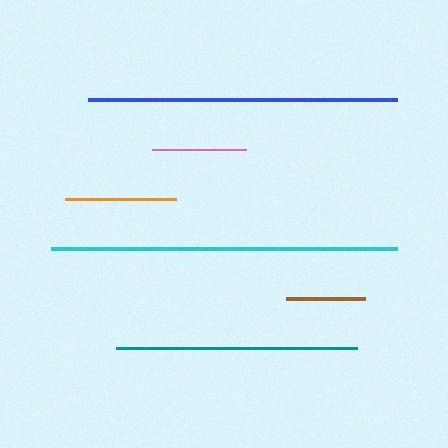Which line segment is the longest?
The cyan line is the longest at approximately 346 pixels.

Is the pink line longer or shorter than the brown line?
The pink line is longer than the brown line.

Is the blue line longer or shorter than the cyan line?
The cyan line is longer than the blue line.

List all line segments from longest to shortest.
From longest to shortest: cyan, blue, teal, orange, pink, brown.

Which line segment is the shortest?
The brown line is the shortest at approximately 79 pixels.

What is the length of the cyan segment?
The cyan segment is approximately 346 pixels long.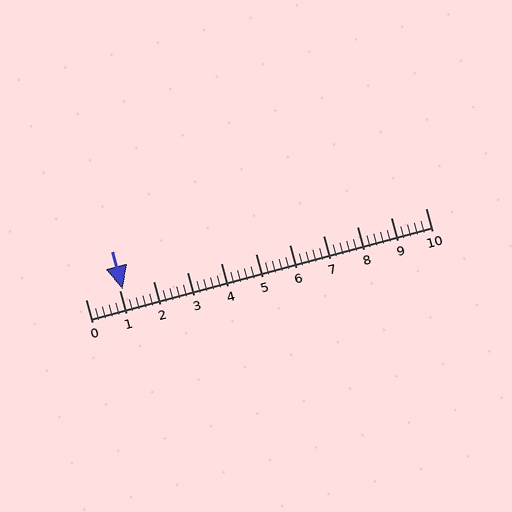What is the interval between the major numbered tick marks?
The major tick marks are spaced 1 units apart.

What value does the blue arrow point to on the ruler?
The blue arrow points to approximately 1.1.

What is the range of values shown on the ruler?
The ruler shows values from 0 to 10.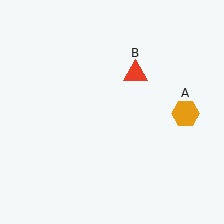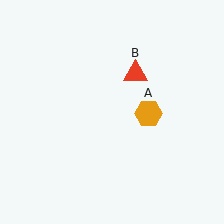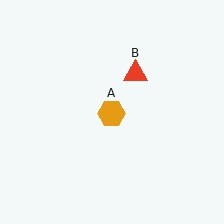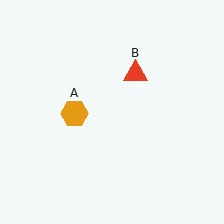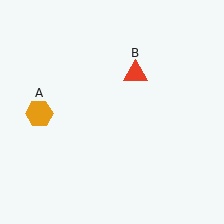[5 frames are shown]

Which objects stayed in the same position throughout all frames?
Red triangle (object B) remained stationary.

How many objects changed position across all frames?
1 object changed position: orange hexagon (object A).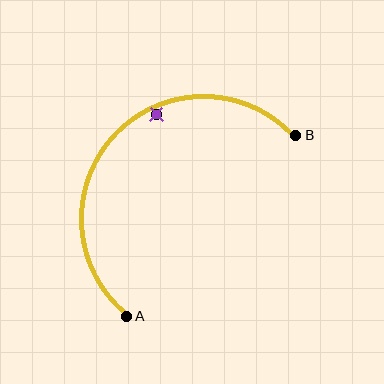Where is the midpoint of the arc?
The arc midpoint is the point on the curve farthest from the straight line joining A and B. It sits above and to the left of that line.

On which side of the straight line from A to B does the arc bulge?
The arc bulges above and to the left of the straight line connecting A and B.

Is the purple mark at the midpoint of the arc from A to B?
No — the purple mark does not lie on the arc at all. It sits slightly inside the curve.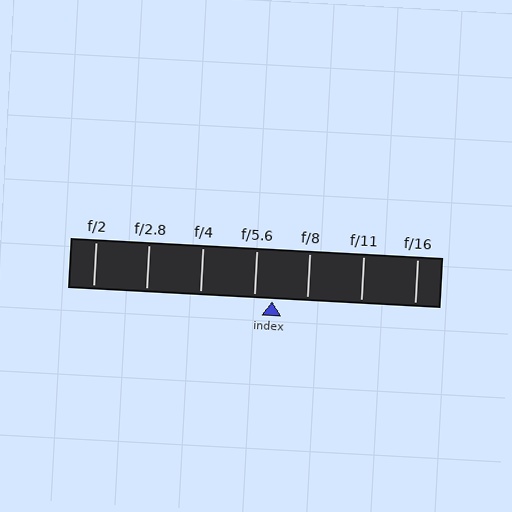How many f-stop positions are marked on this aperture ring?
There are 7 f-stop positions marked.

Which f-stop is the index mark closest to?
The index mark is closest to f/5.6.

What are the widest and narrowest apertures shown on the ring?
The widest aperture shown is f/2 and the narrowest is f/16.